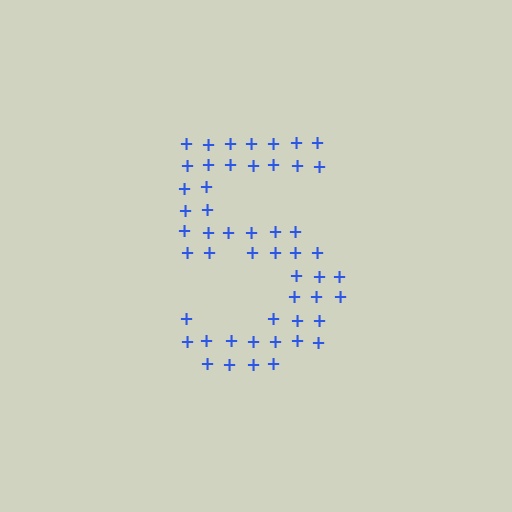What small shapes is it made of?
It is made of small plus signs.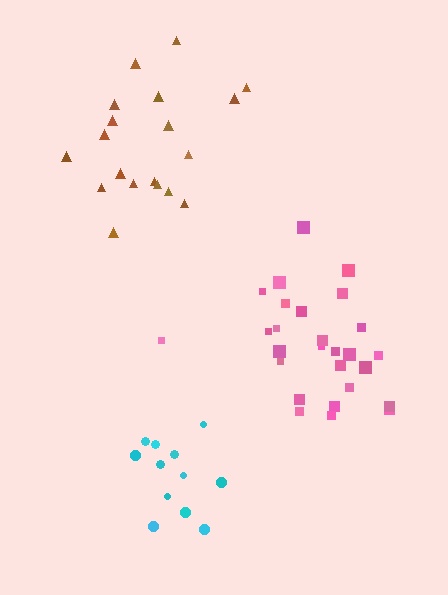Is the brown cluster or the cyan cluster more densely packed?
Cyan.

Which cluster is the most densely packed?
Cyan.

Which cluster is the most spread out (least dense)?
Brown.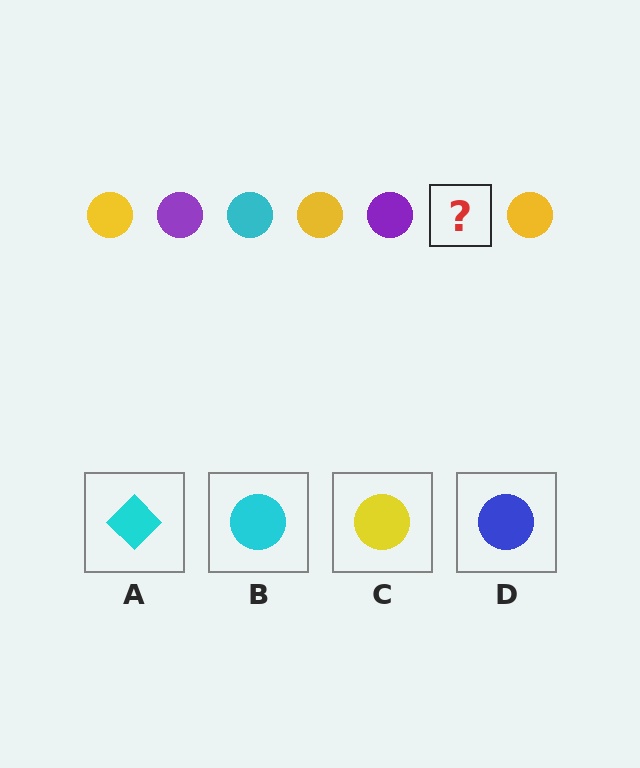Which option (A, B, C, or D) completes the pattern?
B.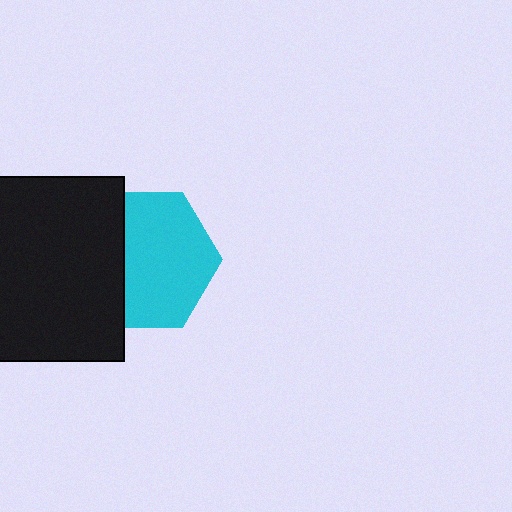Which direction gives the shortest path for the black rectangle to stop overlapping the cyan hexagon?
Moving left gives the shortest separation.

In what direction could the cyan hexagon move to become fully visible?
The cyan hexagon could move right. That would shift it out from behind the black rectangle entirely.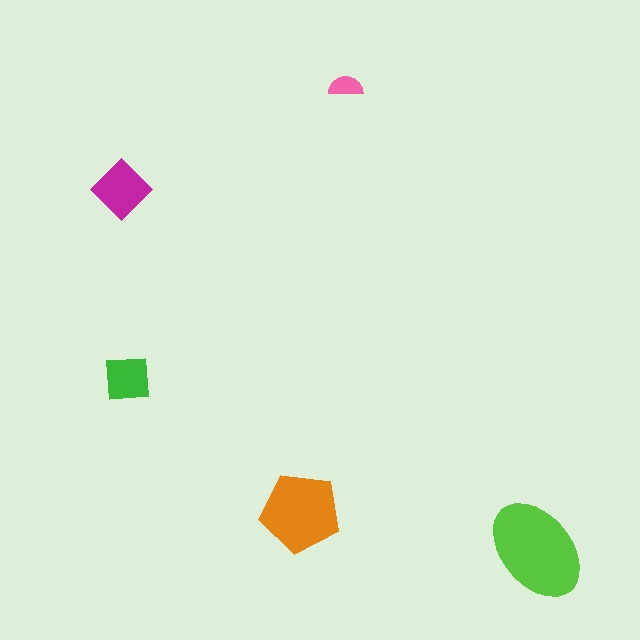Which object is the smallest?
The pink semicircle.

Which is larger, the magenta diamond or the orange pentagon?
The orange pentagon.